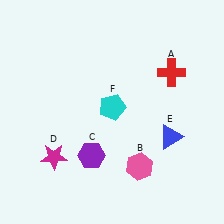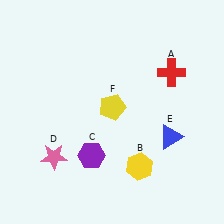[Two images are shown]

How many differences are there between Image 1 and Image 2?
There are 3 differences between the two images.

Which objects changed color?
B changed from pink to yellow. D changed from magenta to pink. F changed from cyan to yellow.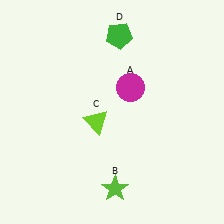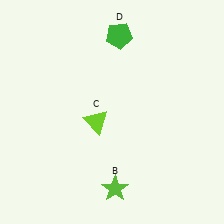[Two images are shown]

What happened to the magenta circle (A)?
The magenta circle (A) was removed in Image 2. It was in the top-right area of Image 1.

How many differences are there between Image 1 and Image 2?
There is 1 difference between the two images.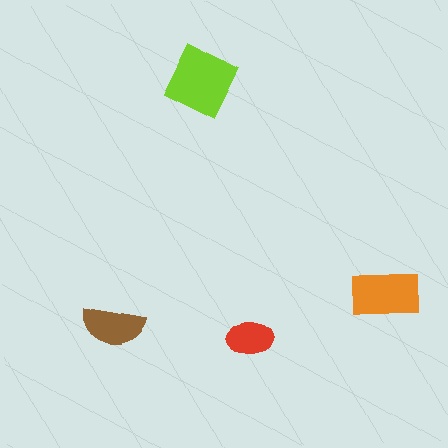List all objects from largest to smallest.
The lime diamond, the orange rectangle, the brown semicircle, the red ellipse.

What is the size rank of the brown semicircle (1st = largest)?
3rd.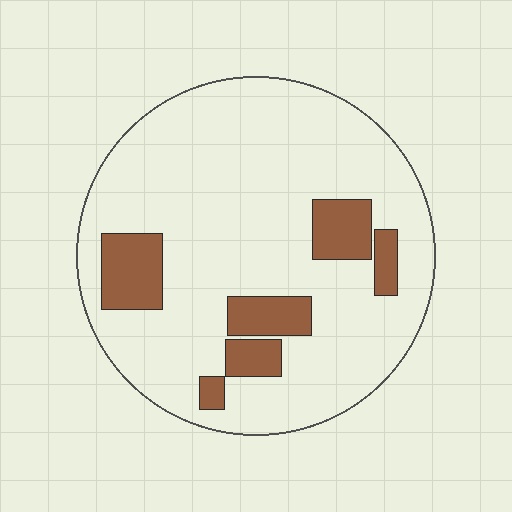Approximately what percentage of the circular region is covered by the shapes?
Approximately 15%.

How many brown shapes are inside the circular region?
6.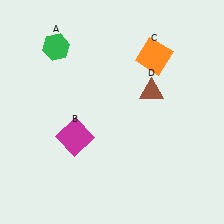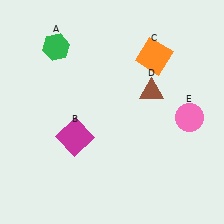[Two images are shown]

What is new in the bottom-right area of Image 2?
A pink circle (E) was added in the bottom-right area of Image 2.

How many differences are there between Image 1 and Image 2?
There is 1 difference between the two images.